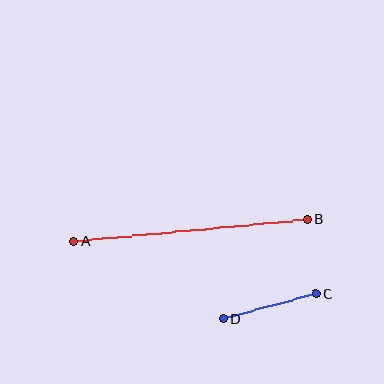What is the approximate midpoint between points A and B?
The midpoint is at approximately (190, 230) pixels.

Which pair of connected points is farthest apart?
Points A and B are farthest apart.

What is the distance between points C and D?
The distance is approximately 96 pixels.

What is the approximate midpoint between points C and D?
The midpoint is at approximately (270, 306) pixels.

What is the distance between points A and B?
The distance is approximately 234 pixels.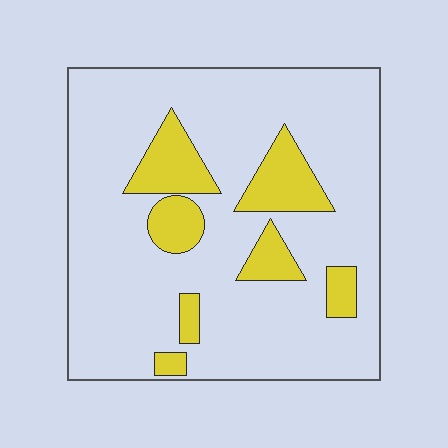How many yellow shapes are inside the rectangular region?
7.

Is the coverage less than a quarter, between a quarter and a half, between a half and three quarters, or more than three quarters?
Less than a quarter.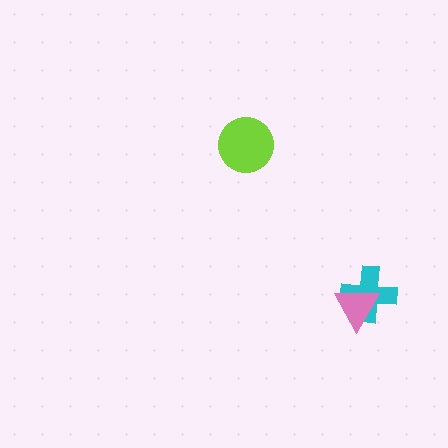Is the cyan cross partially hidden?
Yes, it is partially covered by another shape.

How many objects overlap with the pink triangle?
1 object overlaps with the pink triangle.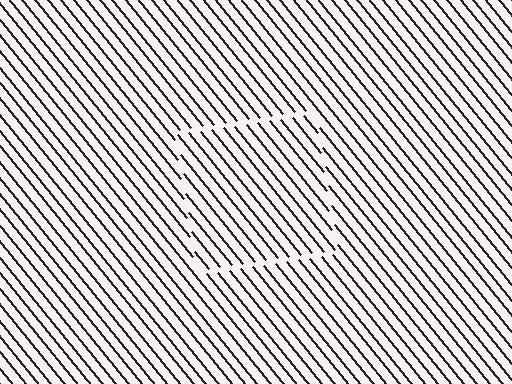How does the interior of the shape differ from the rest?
The interior of the shape contains the same grating, shifted by half a period — the contour is defined by the phase discontinuity where line-ends from the inner and outer gratings abut.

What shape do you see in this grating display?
An illusory square. The interior of the shape contains the same grating, shifted by half a period — the contour is defined by the phase discontinuity where line-ends from the inner and outer gratings abut.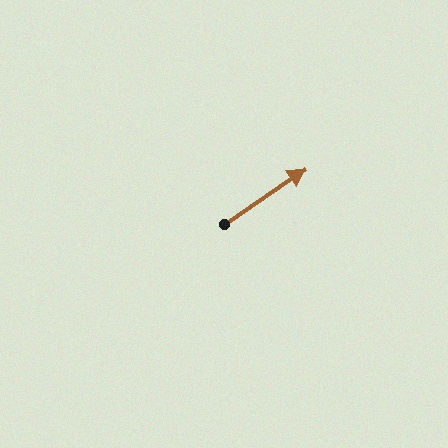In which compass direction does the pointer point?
Northeast.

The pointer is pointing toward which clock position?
Roughly 2 o'clock.